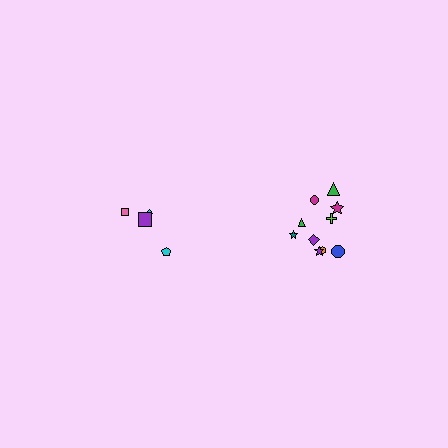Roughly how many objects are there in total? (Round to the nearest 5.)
Roughly 15 objects in total.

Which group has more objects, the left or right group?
The right group.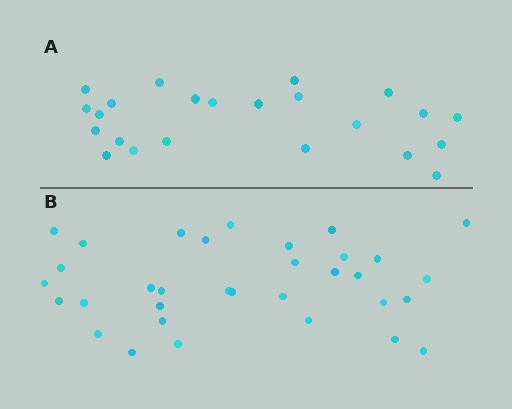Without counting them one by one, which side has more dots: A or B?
Region B (the bottom region) has more dots.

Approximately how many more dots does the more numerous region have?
Region B has roughly 10 or so more dots than region A.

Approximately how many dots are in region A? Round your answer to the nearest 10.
About 20 dots. (The exact count is 23, which rounds to 20.)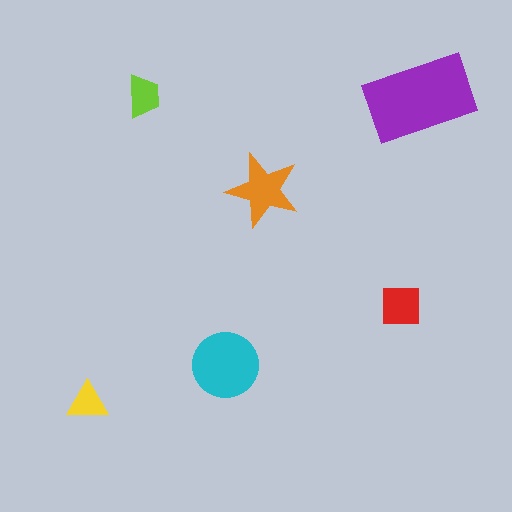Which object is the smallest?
The yellow triangle.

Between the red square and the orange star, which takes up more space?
The orange star.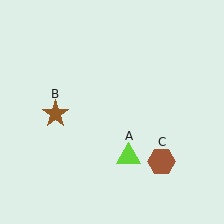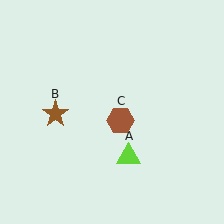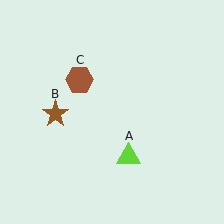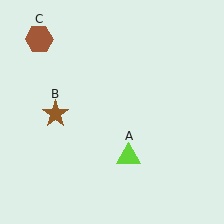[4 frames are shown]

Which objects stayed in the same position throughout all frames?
Lime triangle (object A) and brown star (object B) remained stationary.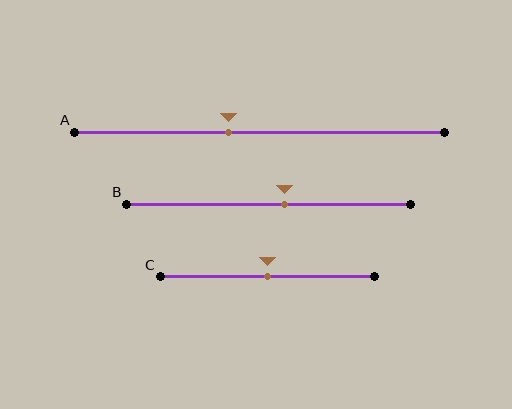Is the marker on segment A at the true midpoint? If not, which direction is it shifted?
No, the marker on segment A is shifted to the left by about 8% of the segment length.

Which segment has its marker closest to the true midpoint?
Segment C has its marker closest to the true midpoint.